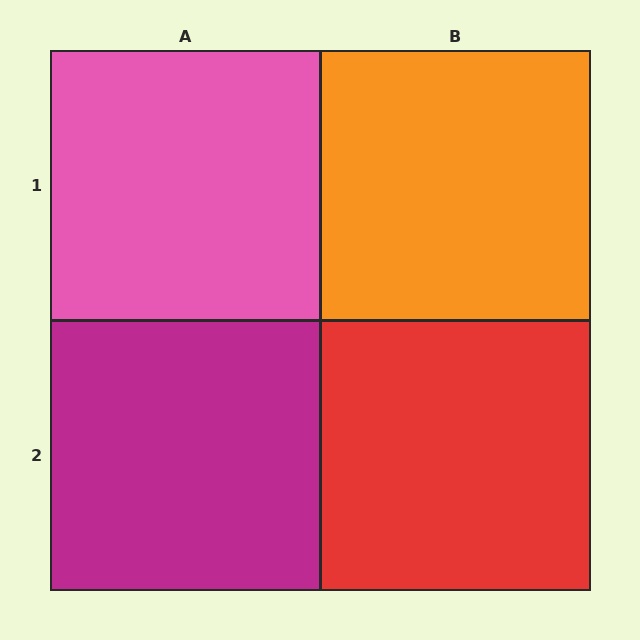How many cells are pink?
1 cell is pink.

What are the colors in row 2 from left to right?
Magenta, red.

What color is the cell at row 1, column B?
Orange.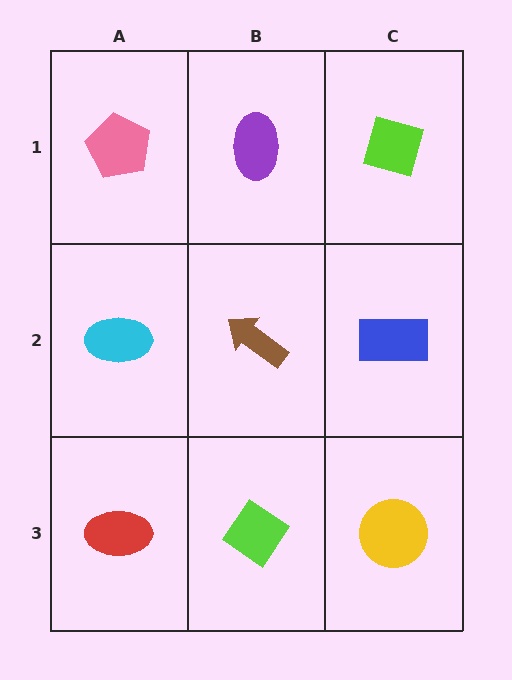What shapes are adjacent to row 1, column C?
A blue rectangle (row 2, column C), a purple ellipse (row 1, column B).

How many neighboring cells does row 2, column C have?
3.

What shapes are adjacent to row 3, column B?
A brown arrow (row 2, column B), a red ellipse (row 3, column A), a yellow circle (row 3, column C).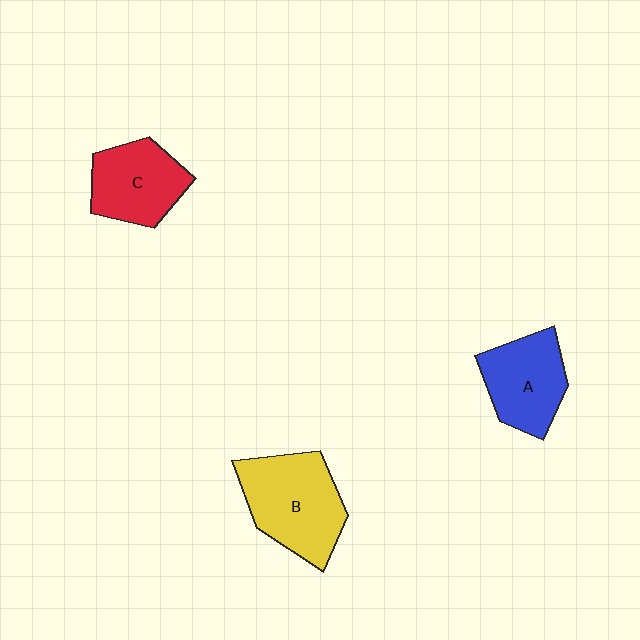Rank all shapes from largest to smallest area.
From largest to smallest: B (yellow), A (blue), C (red).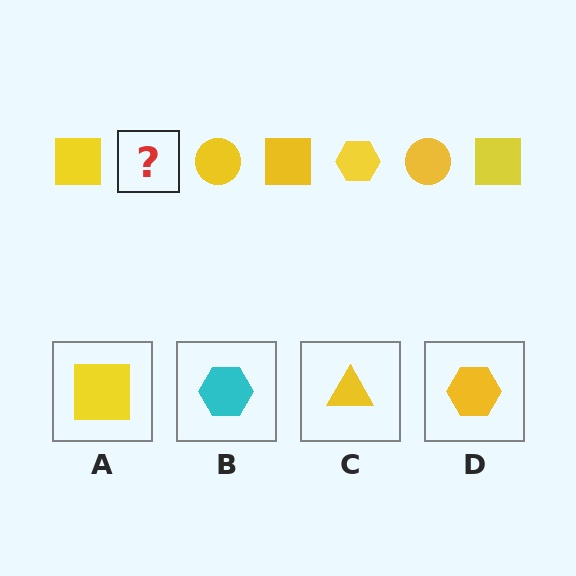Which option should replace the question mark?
Option D.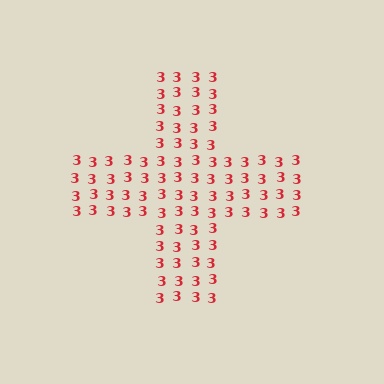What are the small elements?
The small elements are digit 3's.